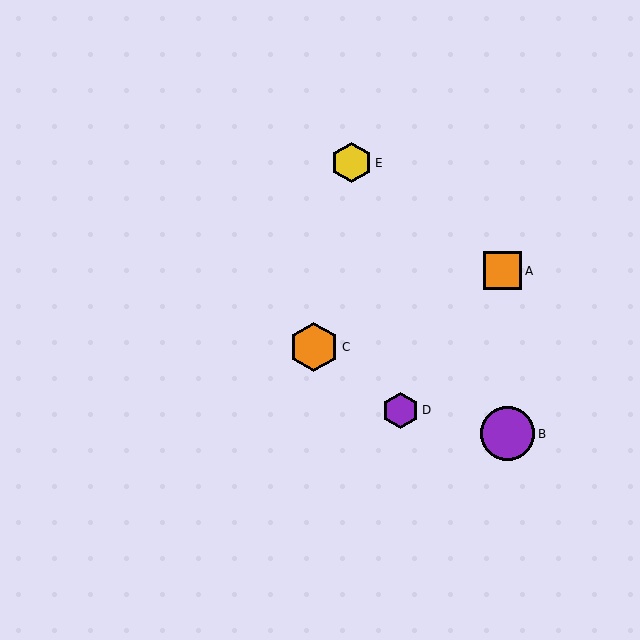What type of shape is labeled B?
Shape B is a purple circle.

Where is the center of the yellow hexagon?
The center of the yellow hexagon is at (352, 163).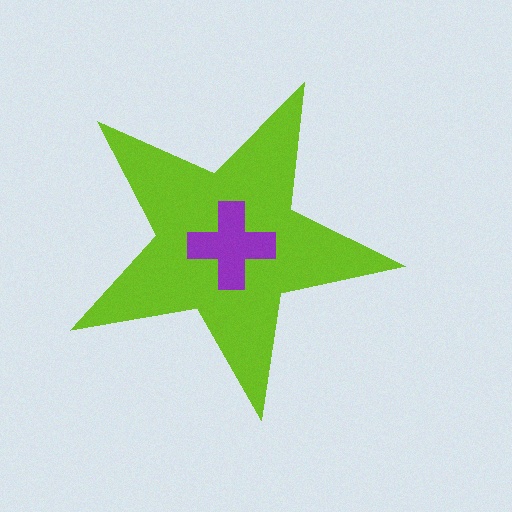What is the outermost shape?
The lime star.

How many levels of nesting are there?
2.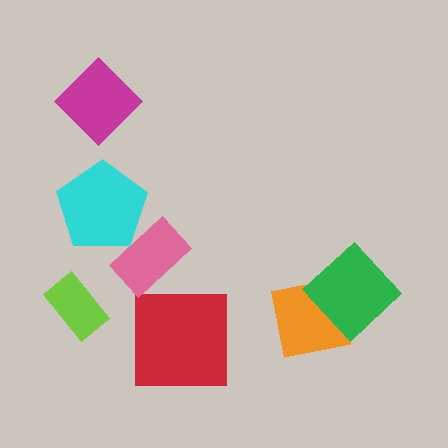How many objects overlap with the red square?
0 objects overlap with the red square.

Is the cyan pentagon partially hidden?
Yes, it is partially covered by another shape.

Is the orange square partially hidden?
Yes, it is partially covered by another shape.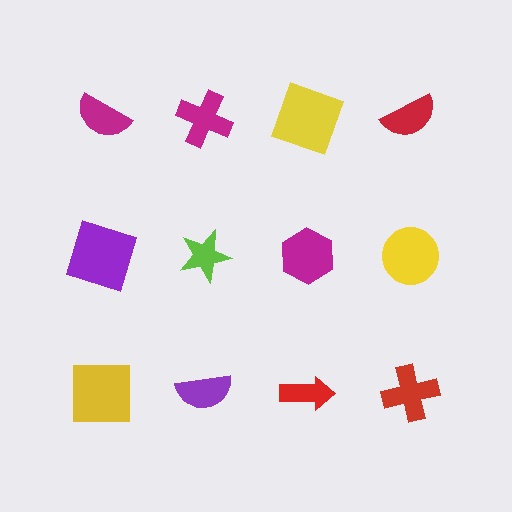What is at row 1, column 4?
A red semicircle.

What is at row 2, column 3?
A magenta hexagon.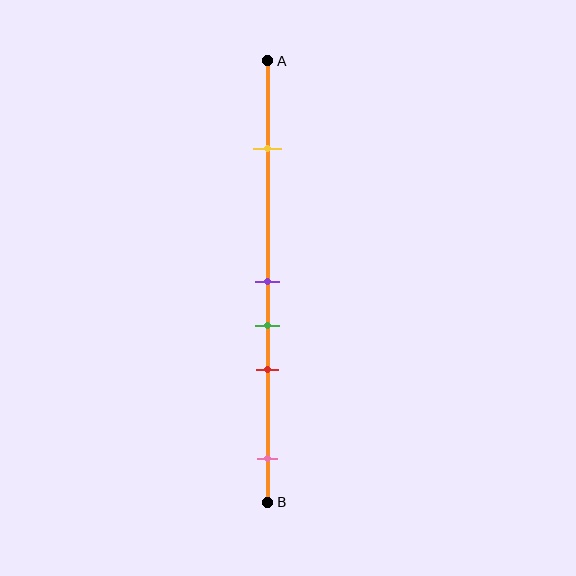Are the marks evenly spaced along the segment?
No, the marks are not evenly spaced.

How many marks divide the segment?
There are 5 marks dividing the segment.